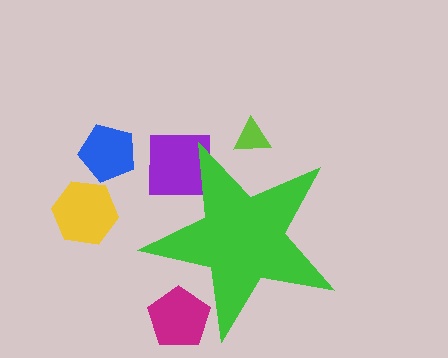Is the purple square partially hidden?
Yes, the purple square is partially hidden behind the green star.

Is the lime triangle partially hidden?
Yes, the lime triangle is partially hidden behind the green star.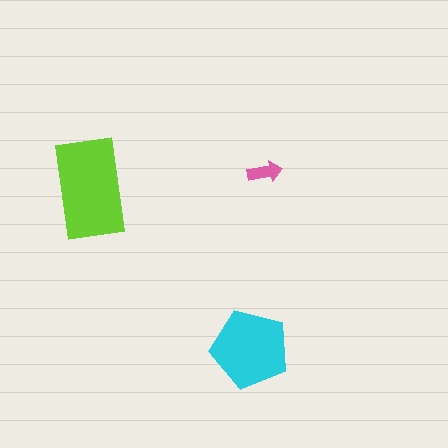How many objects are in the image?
There are 3 objects in the image.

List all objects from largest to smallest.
The lime rectangle, the cyan pentagon, the pink arrow.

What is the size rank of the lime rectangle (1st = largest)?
1st.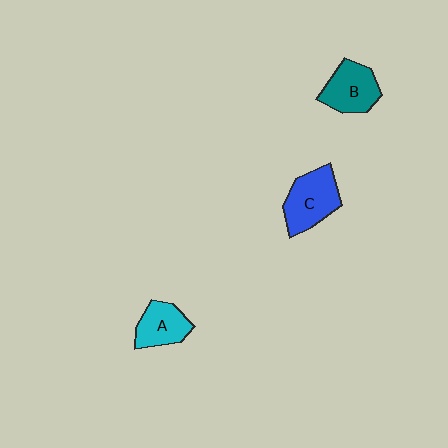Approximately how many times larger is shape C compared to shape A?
Approximately 1.3 times.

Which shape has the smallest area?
Shape A (cyan).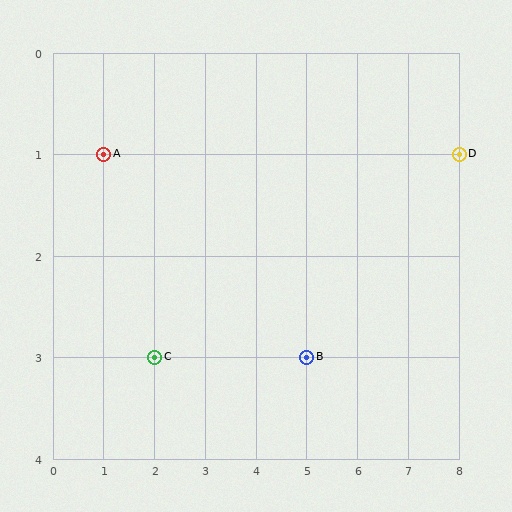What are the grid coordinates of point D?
Point D is at grid coordinates (8, 1).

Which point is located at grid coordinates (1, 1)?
Point A is at (1, 1).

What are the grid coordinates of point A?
Point A is at grid coordinates (1, 1).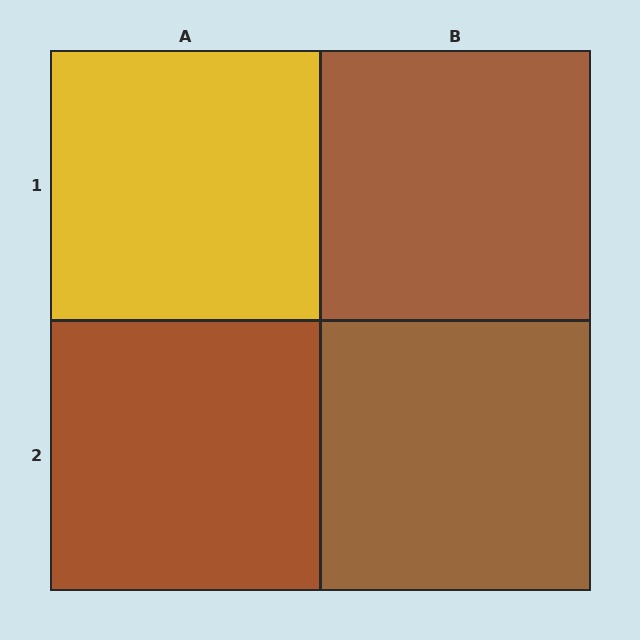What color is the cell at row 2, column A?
Brown.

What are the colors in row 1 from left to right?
Yellow, brown.